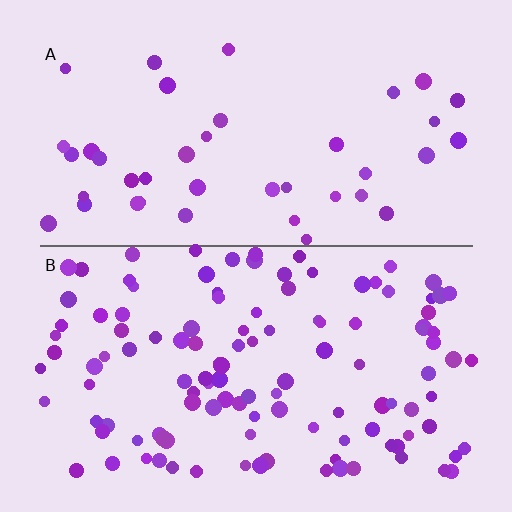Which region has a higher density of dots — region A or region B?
B (the bottom).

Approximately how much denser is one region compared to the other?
Approximately 3.0× — region B over region A.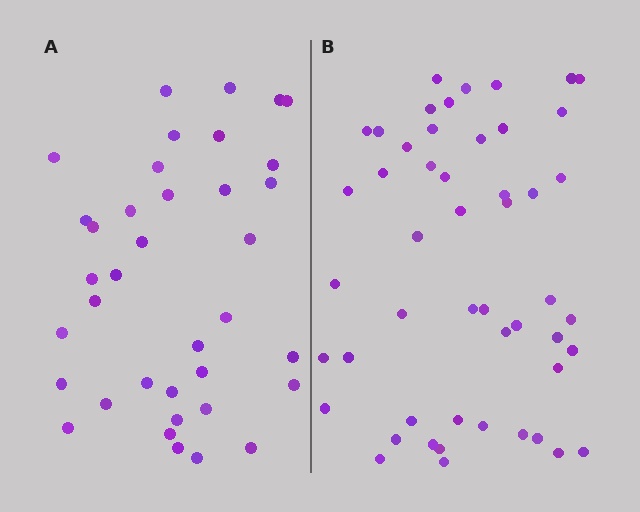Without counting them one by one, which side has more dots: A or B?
Region B (the right region) has more dots.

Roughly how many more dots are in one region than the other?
Region B has approximately 15 more dots than region A.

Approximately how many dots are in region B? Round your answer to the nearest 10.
About 50 dots.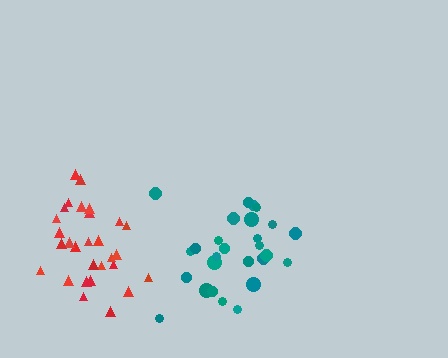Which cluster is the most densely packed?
Red.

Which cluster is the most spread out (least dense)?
Teal.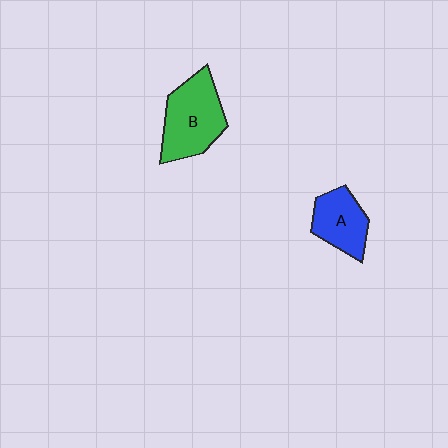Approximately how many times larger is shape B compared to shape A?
Approximately 1.5 times.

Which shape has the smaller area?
Shape A (blue).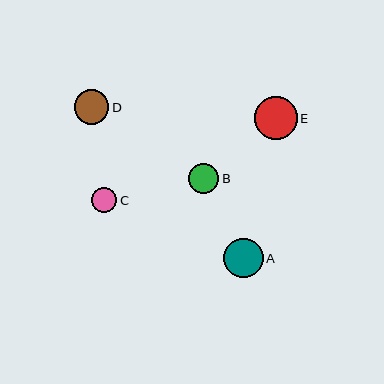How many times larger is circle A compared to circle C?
Circle A is approximately 1.6 times the size of circle C.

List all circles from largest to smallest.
From largest to smallest: E, A, D, B, C.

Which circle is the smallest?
Circle C is the smallest with a size of approximately 25 pixels.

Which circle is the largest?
Circle E is the largest with a size of approximately 43 pixels.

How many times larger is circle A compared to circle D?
Circle A is approximately 1.1 times the size of circle D.